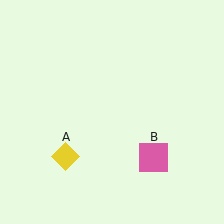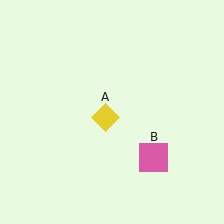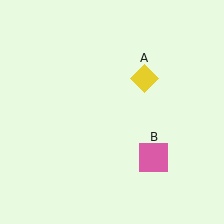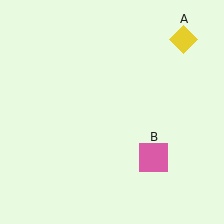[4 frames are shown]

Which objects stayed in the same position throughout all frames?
Pink square (object B) remained stationary.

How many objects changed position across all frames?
1 object changed position: yellow diamond (object A).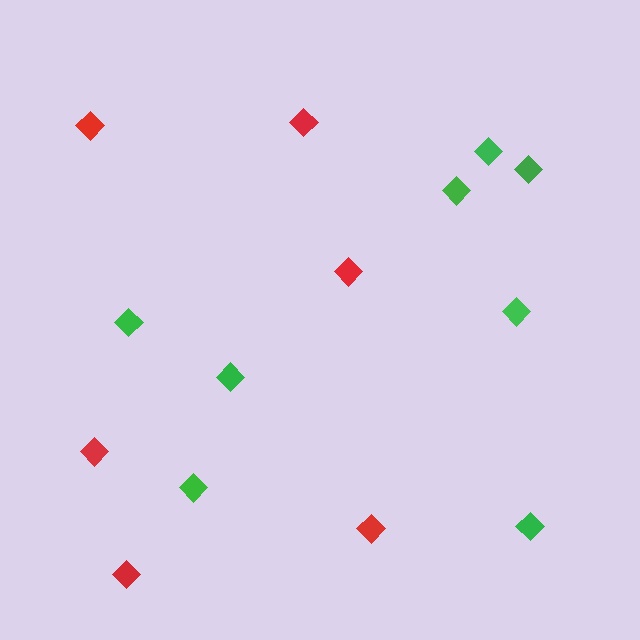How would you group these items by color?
There are 2 groups: one group of green diamonds (8) and one group of red diamonds (6).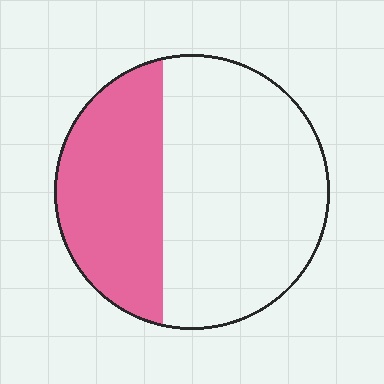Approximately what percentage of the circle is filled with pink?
Approximately 35%.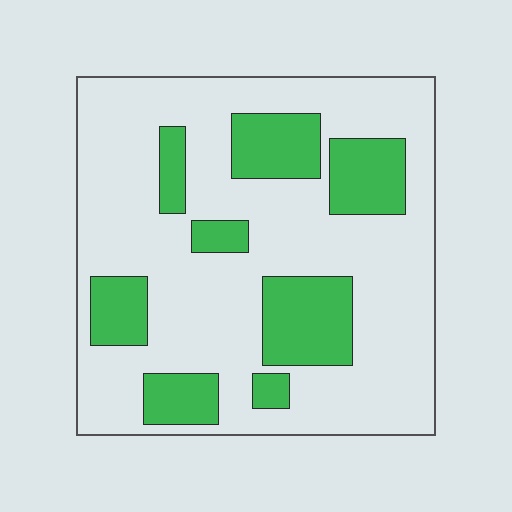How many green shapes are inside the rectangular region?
8.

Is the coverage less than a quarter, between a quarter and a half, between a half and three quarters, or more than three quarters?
Between a quarter and a half.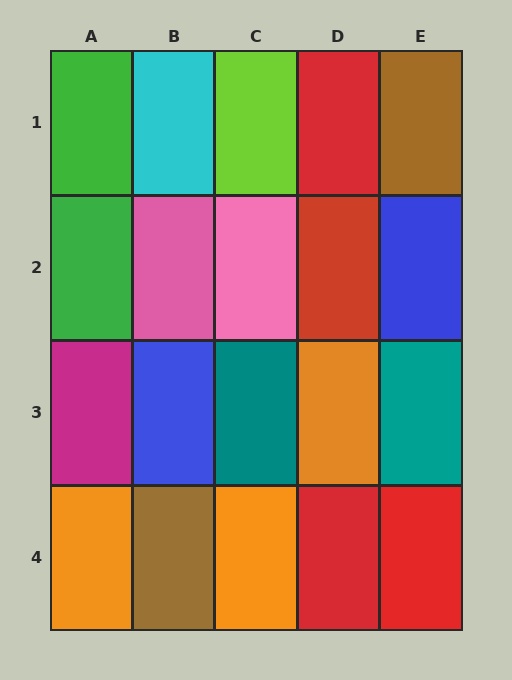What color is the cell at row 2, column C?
Pink.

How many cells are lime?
1 cell is lime.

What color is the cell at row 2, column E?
Blue.